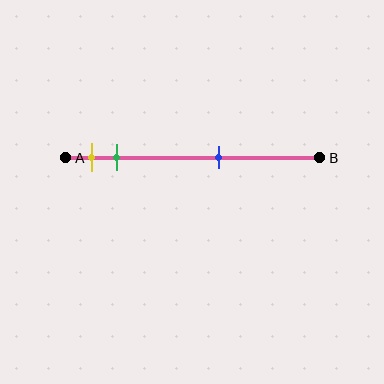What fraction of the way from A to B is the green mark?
The green mark is approximately 20% (0.2) of the way from A to B.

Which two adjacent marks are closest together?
The yellow and green marks are the closest adjacent pair.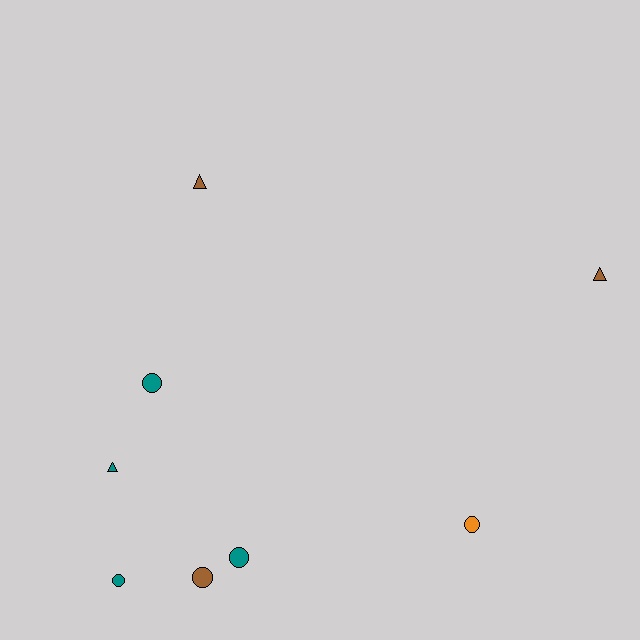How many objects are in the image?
There are 8 objects.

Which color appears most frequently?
Teal, with 4 objects.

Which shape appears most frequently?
Circle, with 5 objects.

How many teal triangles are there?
There is 1 teal triangle.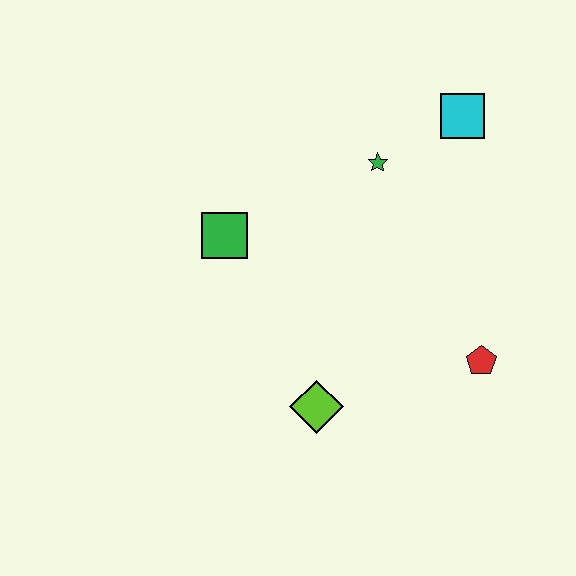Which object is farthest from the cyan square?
The lime diamond is farthest from the cyan square.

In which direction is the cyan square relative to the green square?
The cyan square is to the right of the green square.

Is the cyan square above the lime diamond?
Yes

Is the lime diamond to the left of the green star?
Yes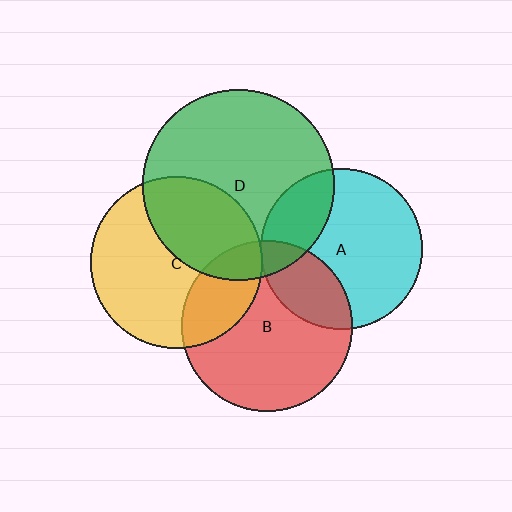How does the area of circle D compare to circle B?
Approximately 1.3 times.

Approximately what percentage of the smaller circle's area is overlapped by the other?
Approximately 25%.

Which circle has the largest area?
Circle D (green).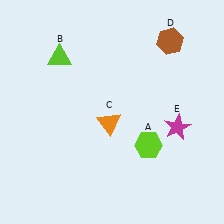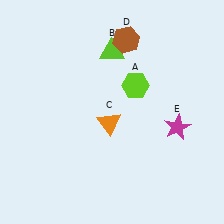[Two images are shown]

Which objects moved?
The objects that moved are: the lime hexagon (A), the lime triangle (B), the brown hexagon (D).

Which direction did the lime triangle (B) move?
The lime triangle (B) moved right.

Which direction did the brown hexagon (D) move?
The brown hexagon (D) moved left.